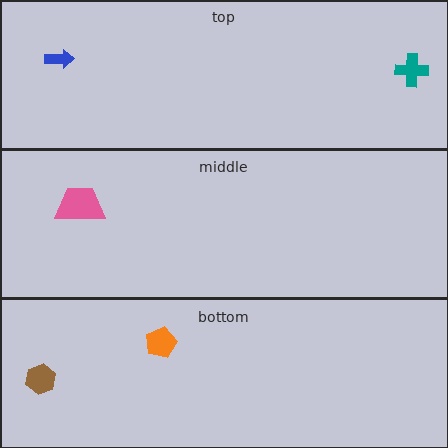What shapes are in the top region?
The blue arrow, the teal cross.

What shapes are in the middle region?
The pink trapezoid.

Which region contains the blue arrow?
The top region.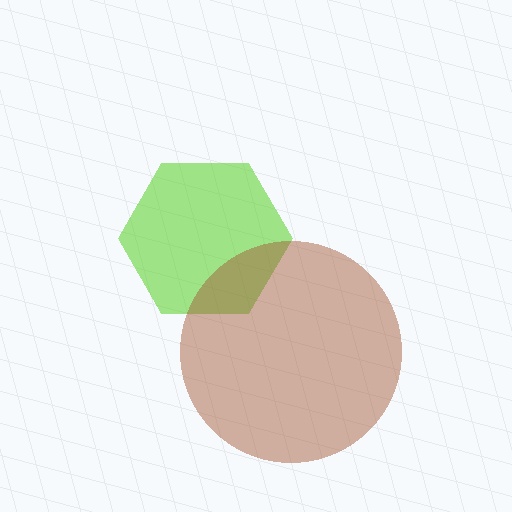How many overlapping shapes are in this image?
There are 2 overlapping shapes in the image.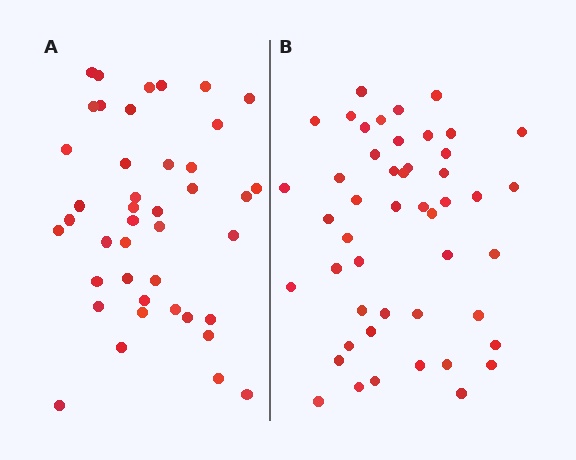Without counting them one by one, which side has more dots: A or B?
Region B (the right region) has more dots.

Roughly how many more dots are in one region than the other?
Region B has about 6 more dots than region A.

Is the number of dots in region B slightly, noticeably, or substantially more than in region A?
Region B has only slightly more — the two regions are fairly close. The ratio is roughly 1.1 to 1.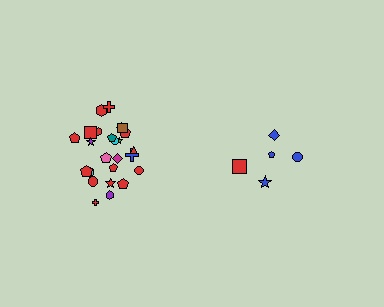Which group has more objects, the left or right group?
The left group.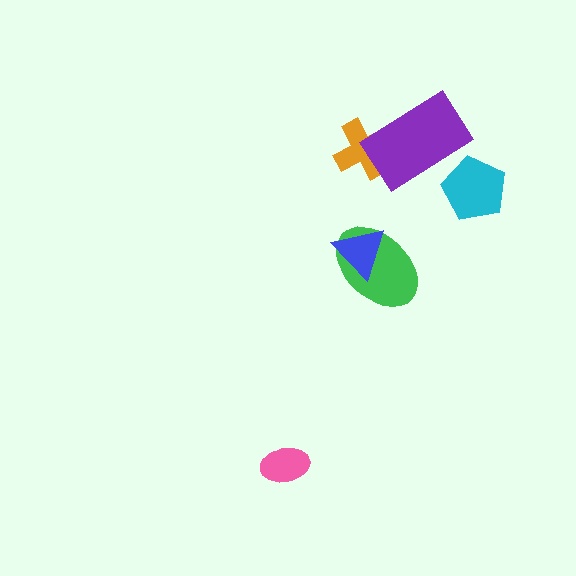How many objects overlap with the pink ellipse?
0 objects overlap with the pink ellipse.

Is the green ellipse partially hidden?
Yes, it is partially covered by another shape.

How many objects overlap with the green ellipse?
1 object overlaps with the green ellipse.